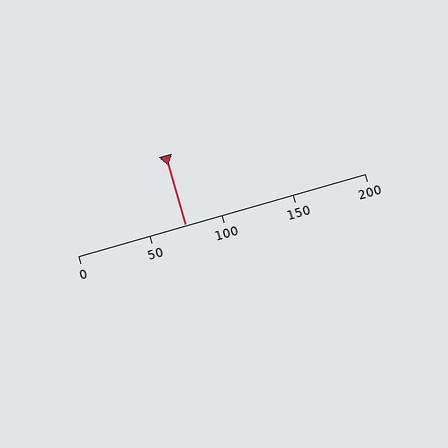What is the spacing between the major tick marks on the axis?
The major ticks are spaced 50 apart.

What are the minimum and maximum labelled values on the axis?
The axis runs from 0 to 200.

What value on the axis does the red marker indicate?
The marker indicates approximately 75.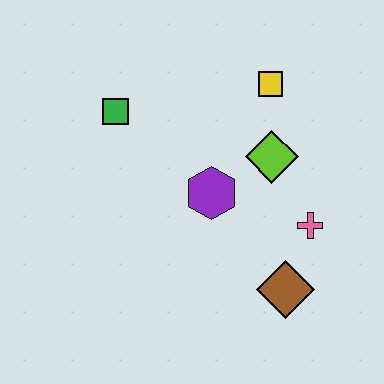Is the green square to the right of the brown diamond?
No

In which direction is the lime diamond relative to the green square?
The lime diamond is to the right of the green square.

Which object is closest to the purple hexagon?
The lime diamond is closest to the purple hexagon.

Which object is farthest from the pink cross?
The green square is farthest from the pink cross.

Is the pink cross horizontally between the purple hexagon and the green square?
No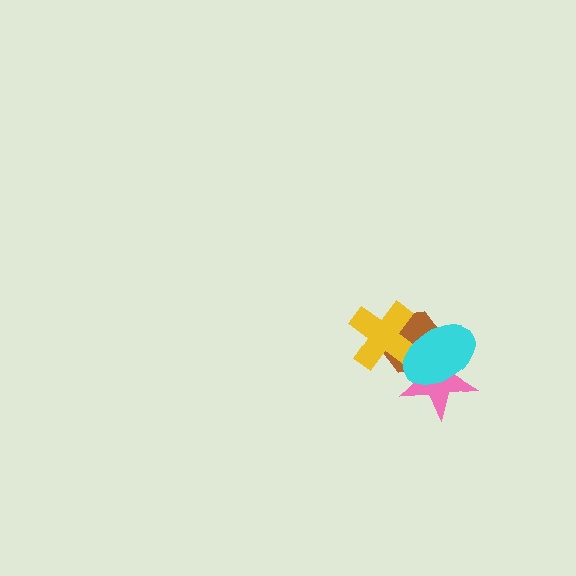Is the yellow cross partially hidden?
Yes, it is partially covered by another shape.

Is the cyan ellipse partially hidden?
No, no other shape covers it.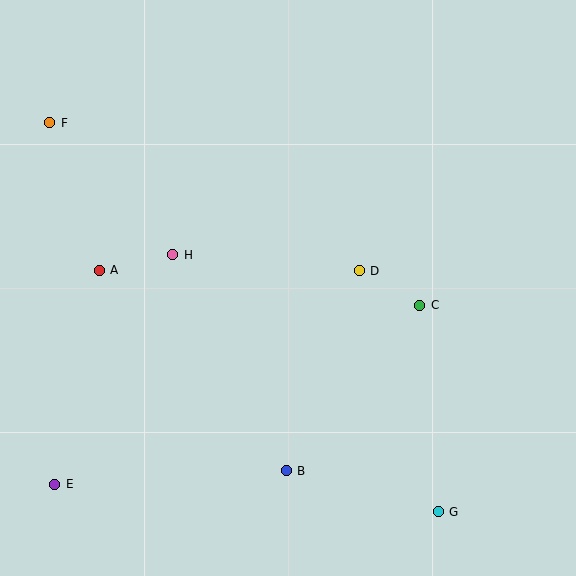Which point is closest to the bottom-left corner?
Point E is closest to the bottom-left corner.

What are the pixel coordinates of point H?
Point H is at (173, 255).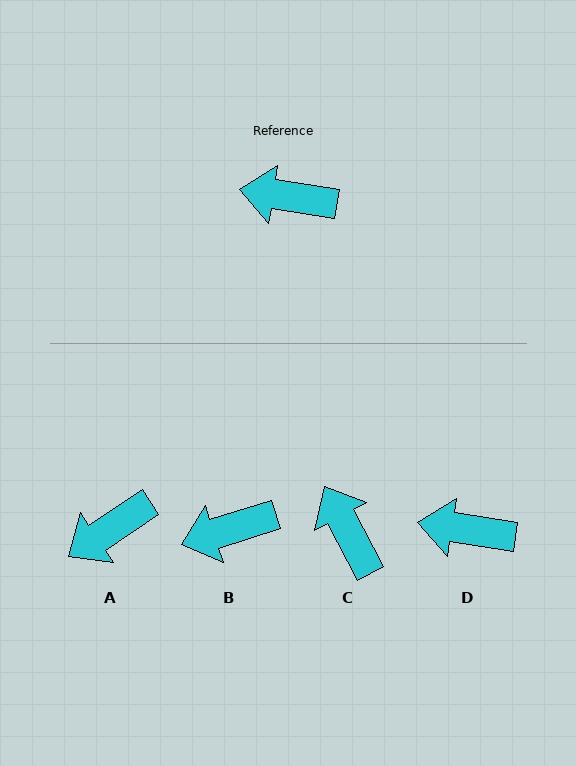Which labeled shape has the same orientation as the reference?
D.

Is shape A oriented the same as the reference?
No, it is off by about 42 degrees.